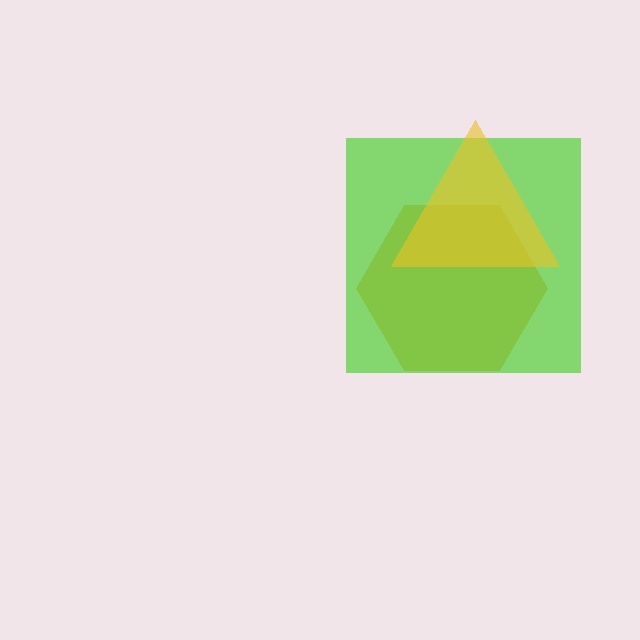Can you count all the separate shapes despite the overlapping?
Yes, there are 3 separate shapes.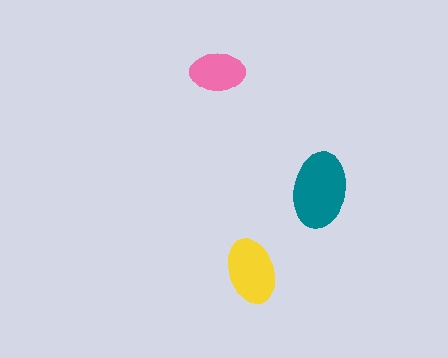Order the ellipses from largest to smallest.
the teal one, the yellow one, the pink one.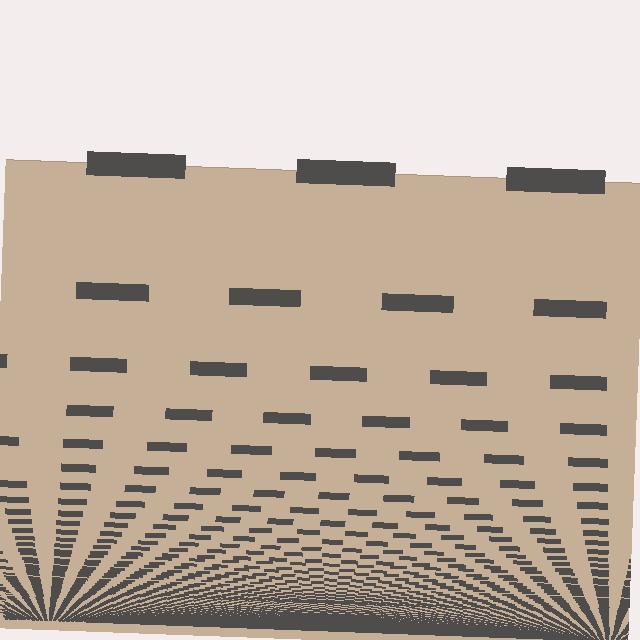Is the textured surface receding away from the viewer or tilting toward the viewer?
The surface appears to tilt toward the viewer. Texture elements get larger and sparser toward the top.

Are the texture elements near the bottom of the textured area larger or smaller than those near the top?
Smaller. The gradient is inverted — elements near the bottom are smaller and denser.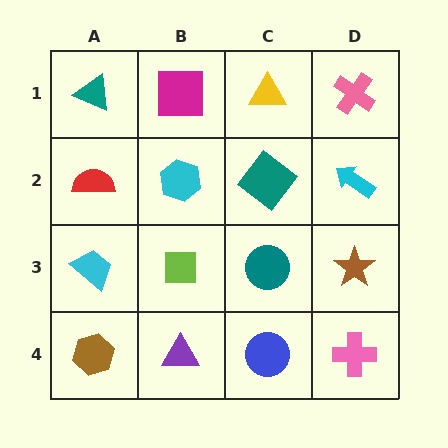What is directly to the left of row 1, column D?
A yellow triangle.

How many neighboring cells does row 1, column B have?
3.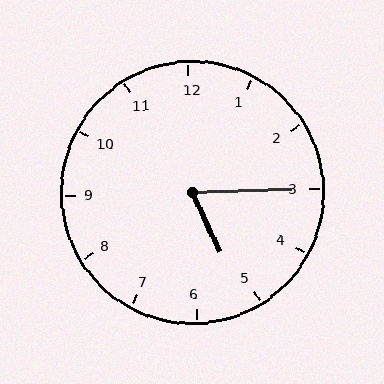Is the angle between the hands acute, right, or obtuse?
It is acute.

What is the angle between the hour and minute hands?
Approximately 68 degrees.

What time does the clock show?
5:15.